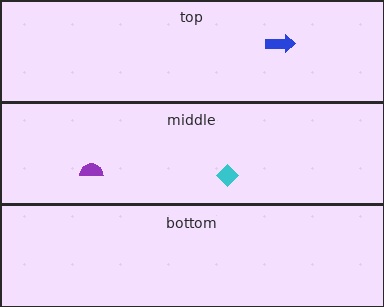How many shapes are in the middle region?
2.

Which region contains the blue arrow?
The top region.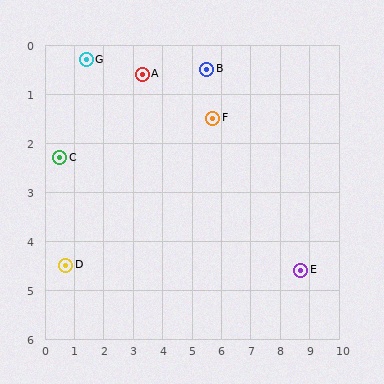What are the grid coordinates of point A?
Point A is at approximately (3.3, 0.6).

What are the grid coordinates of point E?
Point E is at approximately (8.7, 4.6).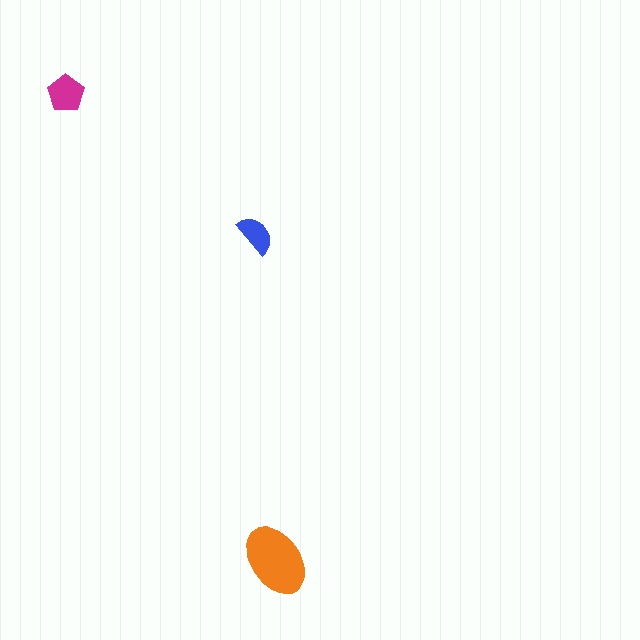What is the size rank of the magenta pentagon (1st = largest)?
2nd.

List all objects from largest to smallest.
The orange ellipse, the magenta pentagon, the blue semicircle.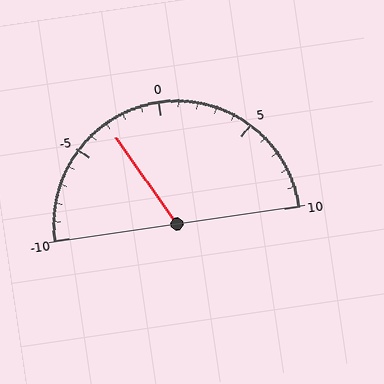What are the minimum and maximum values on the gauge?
The gauge ranges from -10 to 10.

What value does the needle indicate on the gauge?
The needle indicates approximately -3.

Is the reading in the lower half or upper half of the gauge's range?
The reading is in the lower half of the range (-10 to 10).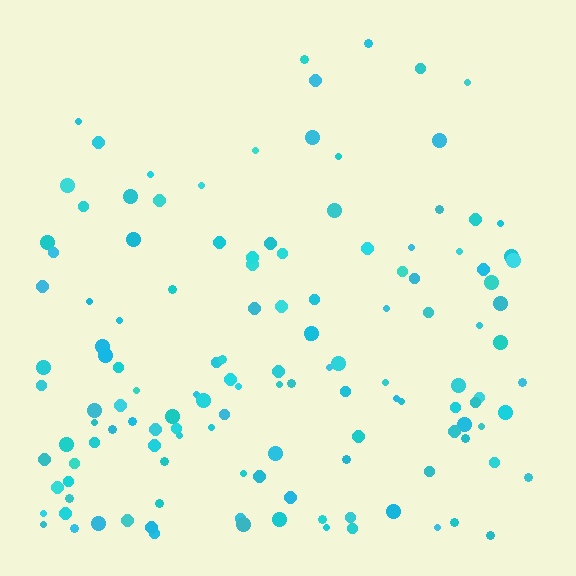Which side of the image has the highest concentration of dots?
The bottom.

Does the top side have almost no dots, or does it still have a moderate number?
Still a moderate number, just noticeably fewer than the bottom.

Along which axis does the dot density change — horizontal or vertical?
Vertical.